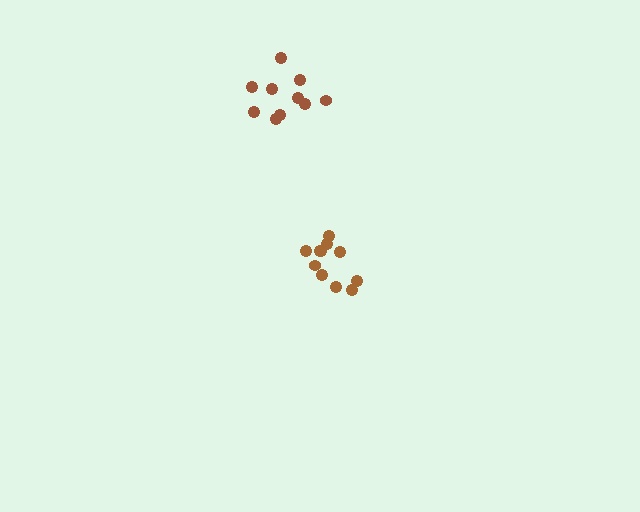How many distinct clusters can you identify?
There are 2 distinct clusters.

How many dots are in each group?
Group 1: 11 dots, Group 2: 10 dots (21 total).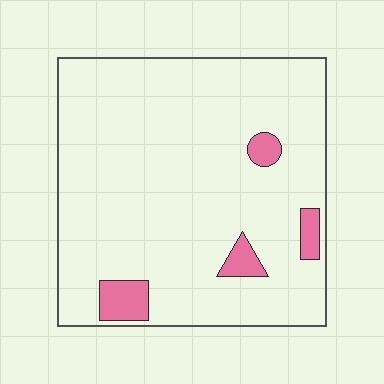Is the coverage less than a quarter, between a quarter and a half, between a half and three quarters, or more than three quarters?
Less than a quarter.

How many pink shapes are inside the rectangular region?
4.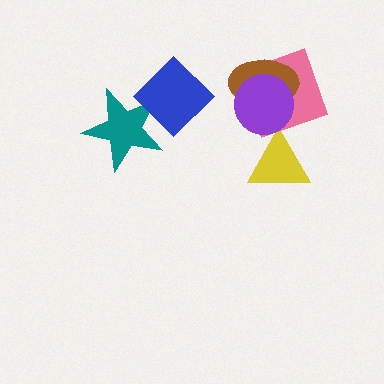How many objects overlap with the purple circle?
2 objects overlap with the purple circle.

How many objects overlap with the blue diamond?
1 object overlaps with the blue diamond.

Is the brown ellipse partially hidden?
Yes, it is partially covered by another shape.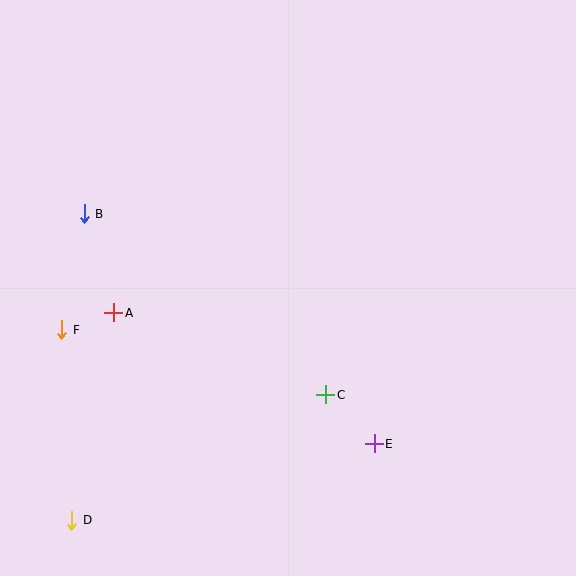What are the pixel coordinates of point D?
Point D is at (72, 520).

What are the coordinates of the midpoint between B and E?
The midpoint between B and E is at (229, 329).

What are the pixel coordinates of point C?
Point C is at (326, 395).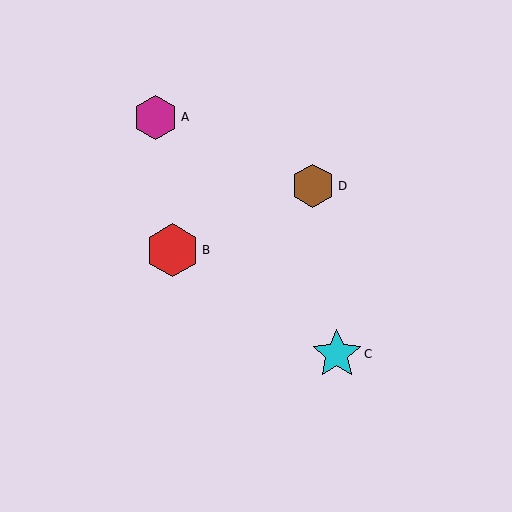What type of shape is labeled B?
Shape B is a red hexagon.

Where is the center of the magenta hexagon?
The center of the magenta hexagon is at (155, 117).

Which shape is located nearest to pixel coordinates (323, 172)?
The brown hexagon (labeled D) at (313, 186) is nearest to that location.